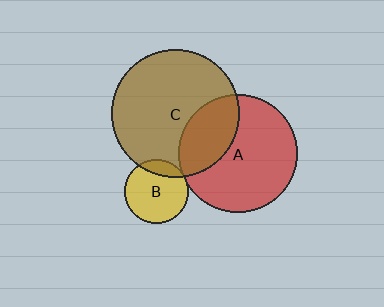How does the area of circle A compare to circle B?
Approximately 3.5 times.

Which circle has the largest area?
Circle C (brown).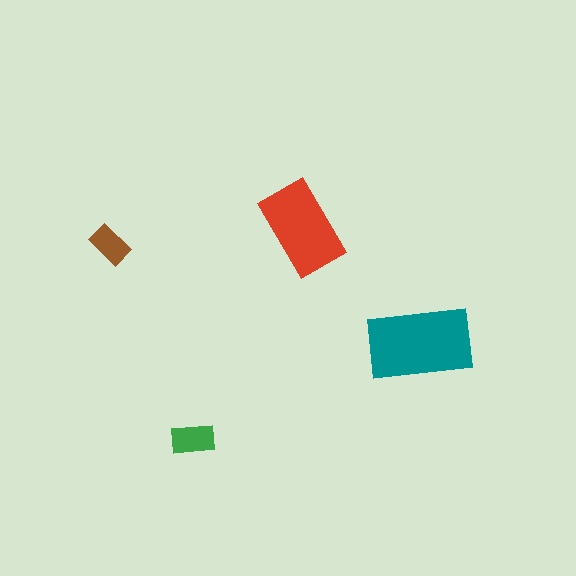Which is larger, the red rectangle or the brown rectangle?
The red one.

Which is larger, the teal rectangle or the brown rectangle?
The teal one.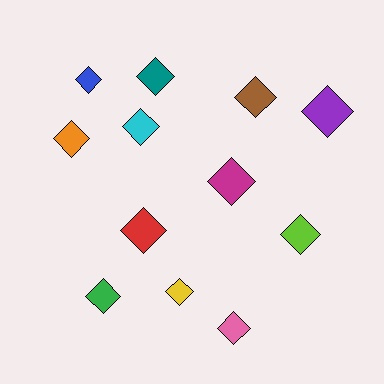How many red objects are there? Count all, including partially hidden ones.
There is 1 red object.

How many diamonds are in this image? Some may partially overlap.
There are 12 diamonds.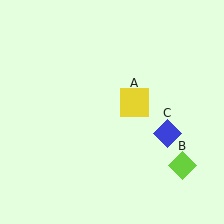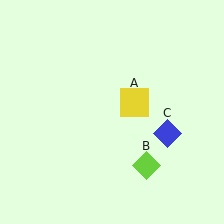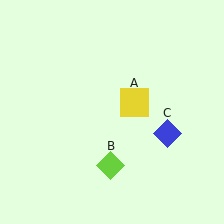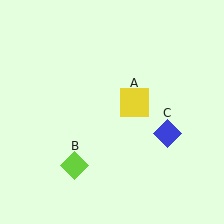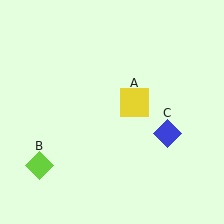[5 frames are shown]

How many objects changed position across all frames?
1 object changed position: lime diamond (object B).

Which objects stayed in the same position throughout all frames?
Yellow square (object A) and blue diamond (object C) remained stationary.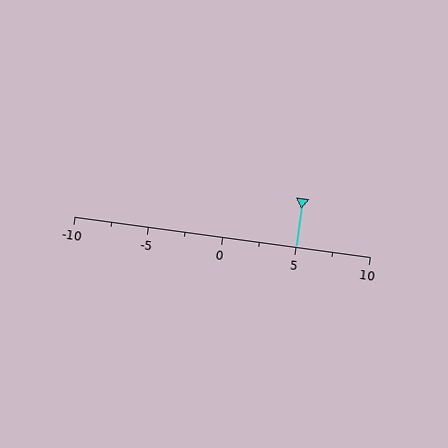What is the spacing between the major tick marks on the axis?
The major ticks are spaced 5 apart.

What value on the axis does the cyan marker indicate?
The marker indicates approximately 5.